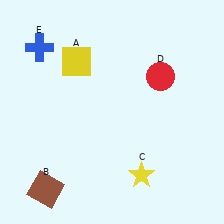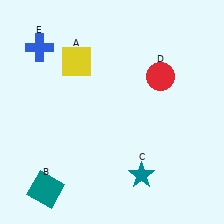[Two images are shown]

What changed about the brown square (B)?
In Image 1, B is brown. In Image 2, it changed to teal.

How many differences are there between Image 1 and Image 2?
There are 2 differences between the two images.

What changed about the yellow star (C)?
In Image 1, C is yellow. In Image 2, it changed to teal.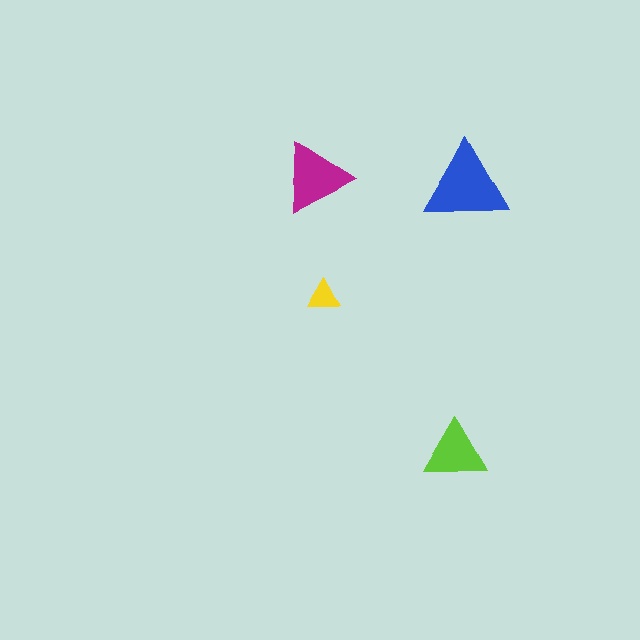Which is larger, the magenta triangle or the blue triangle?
The blue one.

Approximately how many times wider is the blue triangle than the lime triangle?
About 1.5 times wider.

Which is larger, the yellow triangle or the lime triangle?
The lime one.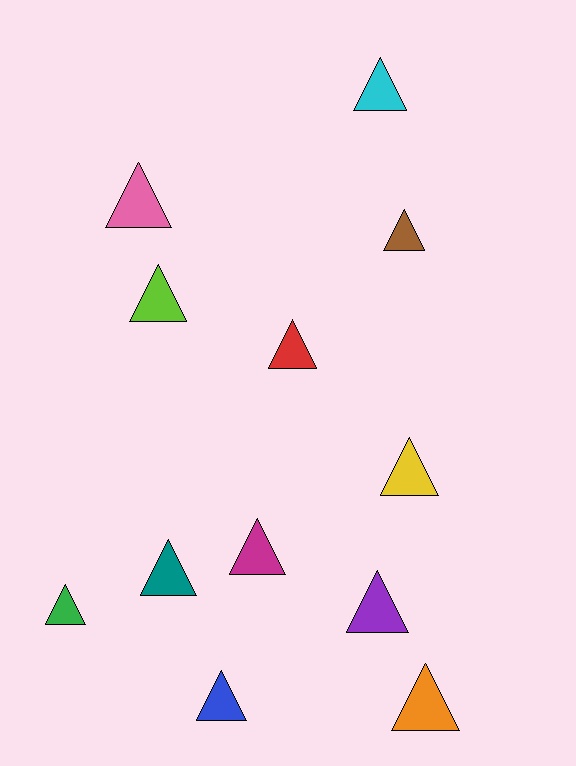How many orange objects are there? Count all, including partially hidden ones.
There is 1 orange object.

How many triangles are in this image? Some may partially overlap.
There are 12 triangles.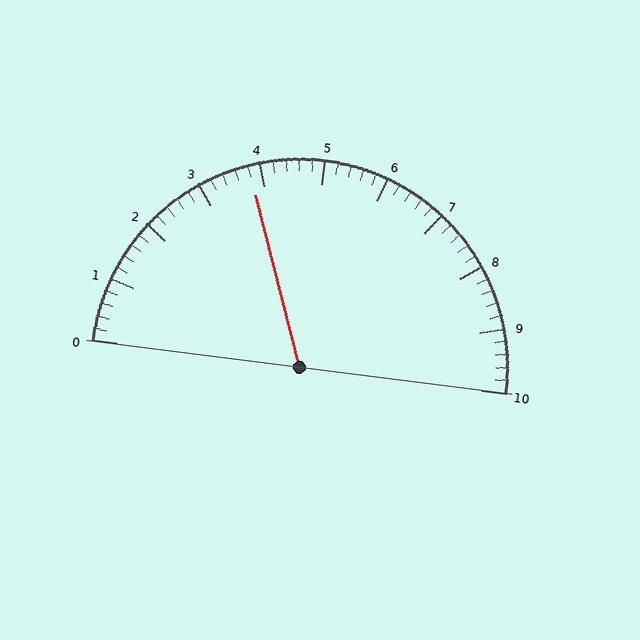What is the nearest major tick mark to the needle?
The nearest major tick mark is 4.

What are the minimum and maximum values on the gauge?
The gauge ranges from 0 to 10.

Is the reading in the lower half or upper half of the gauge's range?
The reading is in the lower half of the range (0 to 10).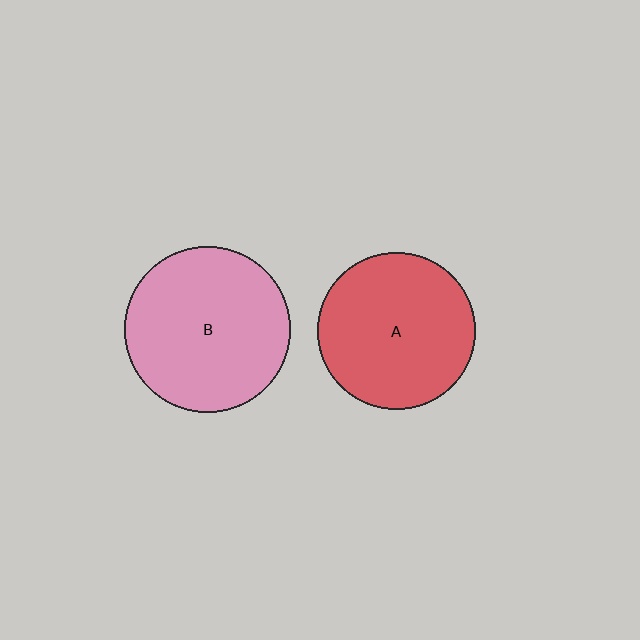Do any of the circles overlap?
No, none of the circles overlap.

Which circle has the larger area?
Circle B (pink).